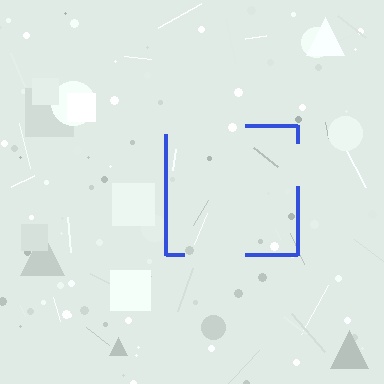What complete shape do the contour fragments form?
The contour fragments form a square.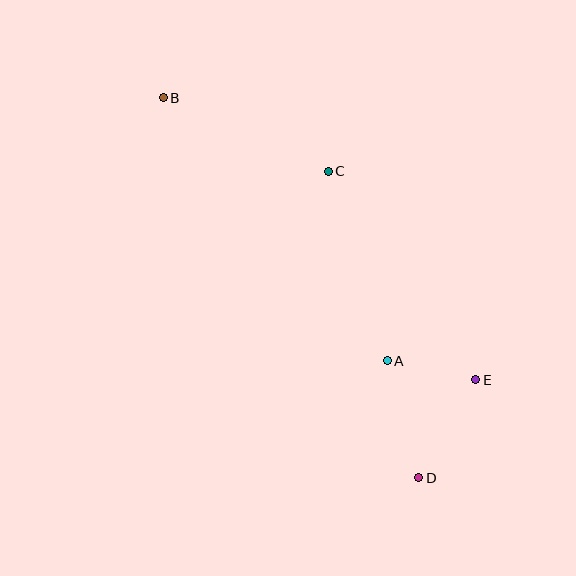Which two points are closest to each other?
Points A and E are closest to each other.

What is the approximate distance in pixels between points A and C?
The distance between A and C is approximately 199 pixels.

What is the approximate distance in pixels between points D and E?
The distance between D and E is approximately 113 pixels.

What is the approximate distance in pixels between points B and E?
The distance between B and E is approximately 421 pixels.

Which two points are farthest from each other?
Points B and D are farthest from each other.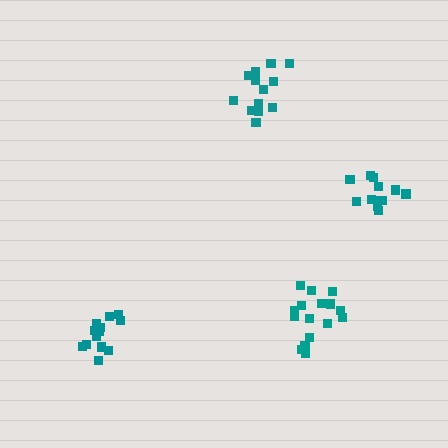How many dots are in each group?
Group 1: 16 dots, Group 2: 13 dots, Group 3: 12 dots, Group 4: 13 dots (54 total).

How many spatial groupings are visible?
There are 4 spatial groupings.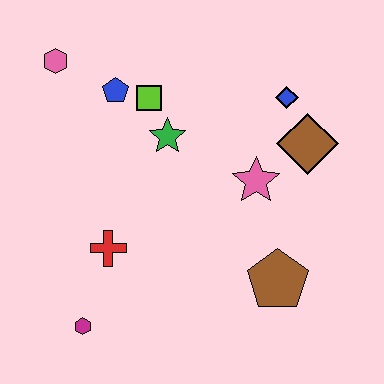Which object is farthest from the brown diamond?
The magenta hexagon is farthest from the brown diamond.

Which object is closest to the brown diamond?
The blue diamond is closest to the brown diamond.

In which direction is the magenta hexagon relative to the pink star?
The magenta hexagon is to the left of the pink star.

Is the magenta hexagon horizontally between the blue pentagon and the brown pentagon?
No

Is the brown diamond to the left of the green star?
No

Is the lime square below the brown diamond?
No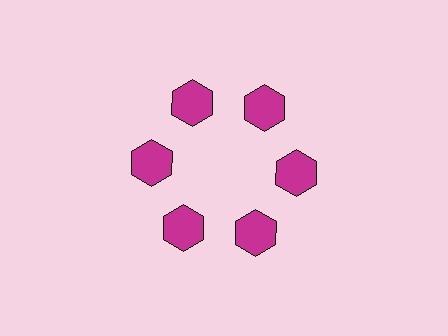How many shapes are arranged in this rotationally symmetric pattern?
There are 6 shapes, arranged in 6 groups of 1.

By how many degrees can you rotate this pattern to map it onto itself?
The pattern maps onto itself every 60 degrees of rotation.